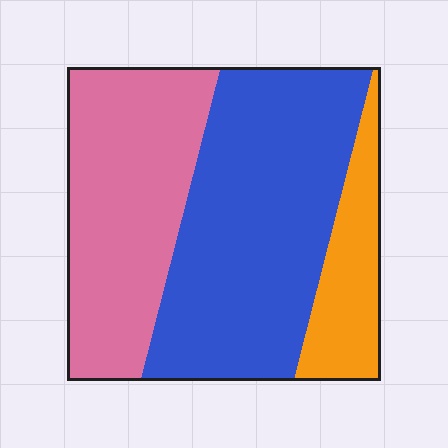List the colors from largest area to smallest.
From largest to smallest: blue, pink, orange.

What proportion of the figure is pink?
Pink takes up between a quarter and a half of the figure.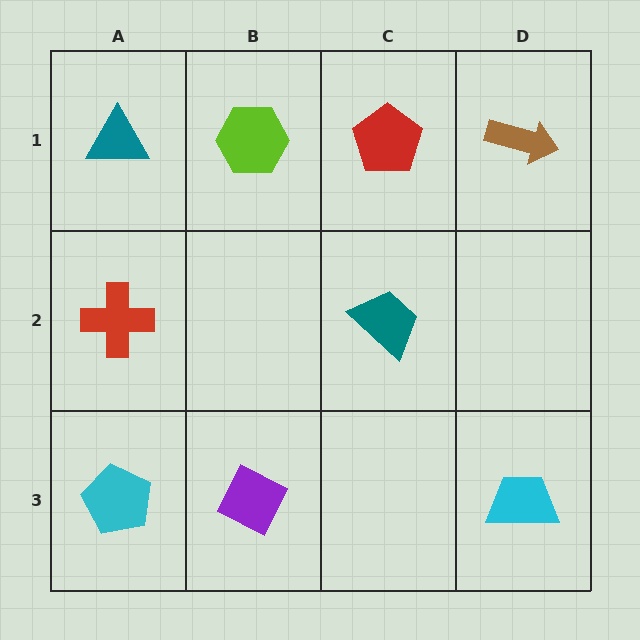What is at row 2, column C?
A teal trapezoid.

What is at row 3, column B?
A purple diamond.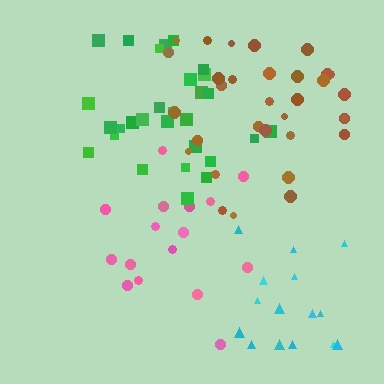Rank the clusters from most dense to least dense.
green, cyan, brown, pink.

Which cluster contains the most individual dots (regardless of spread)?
Brown (32).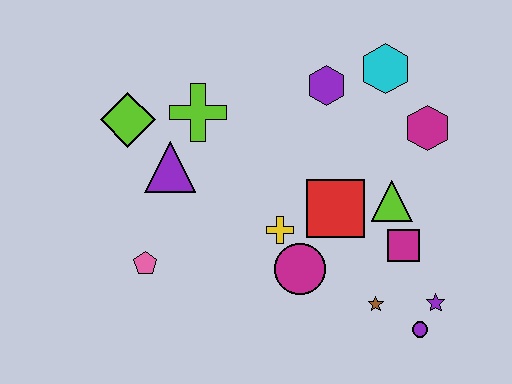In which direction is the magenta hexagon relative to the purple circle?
The magenta hexagon is above the purple circle.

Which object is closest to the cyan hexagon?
The purple hexagon is closest to the cyan hexagon.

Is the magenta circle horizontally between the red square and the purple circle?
No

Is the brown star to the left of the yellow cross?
No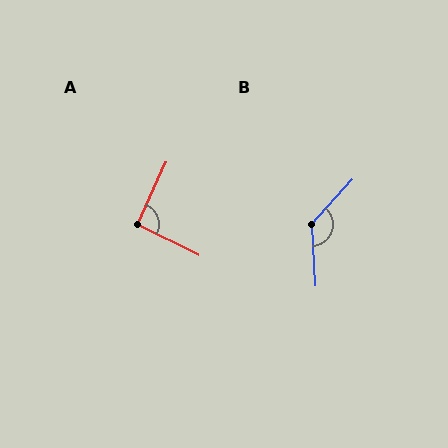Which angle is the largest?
B, at approximately 134 degrees.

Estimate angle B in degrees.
Approximately 134 degrees.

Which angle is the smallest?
A, at approximately 92 degrees.